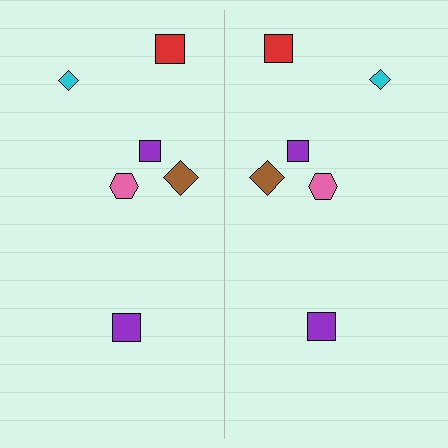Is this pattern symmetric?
Yes, this pattern has bilateral (reflection) symmetry.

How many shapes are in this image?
There are 12 shapes in this image.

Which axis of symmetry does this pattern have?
The pattern has a vertical axis of symmetry running through the center of the image.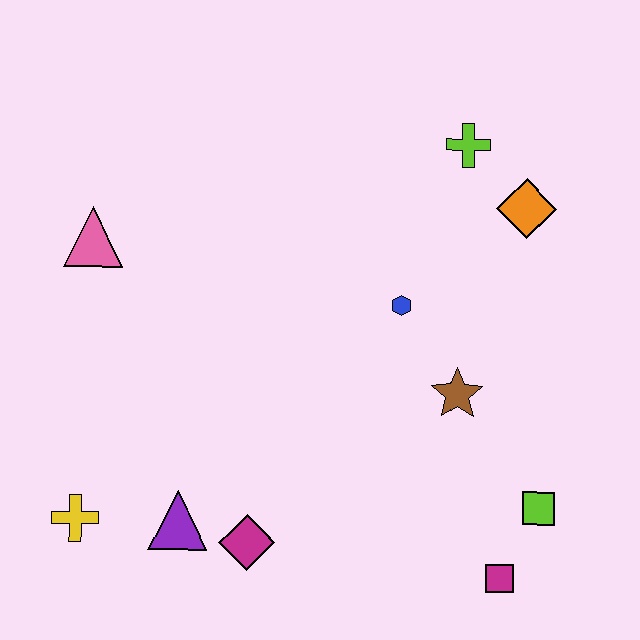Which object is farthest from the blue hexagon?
The yellow cross is farthest from the blue hexagon.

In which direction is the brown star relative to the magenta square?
The brown star is above the magenta square.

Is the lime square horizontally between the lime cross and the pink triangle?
No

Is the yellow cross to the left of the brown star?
Yes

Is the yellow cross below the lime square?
Yes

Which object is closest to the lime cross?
The orange diamond is closest to the lime cross.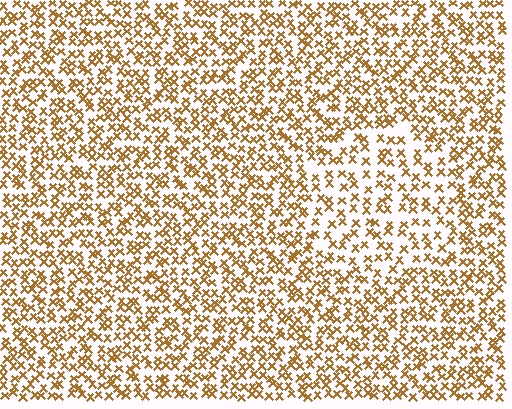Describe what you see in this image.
The image contains small brown elements arranged at two different densities. A circle-shaped region is visible where the elements are less densely packed than the surrounding area.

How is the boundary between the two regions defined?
The boundary is defined by a change in element density (approximately 1.6x ratio). All elements are the same color, size, and shape.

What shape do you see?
I see a circle.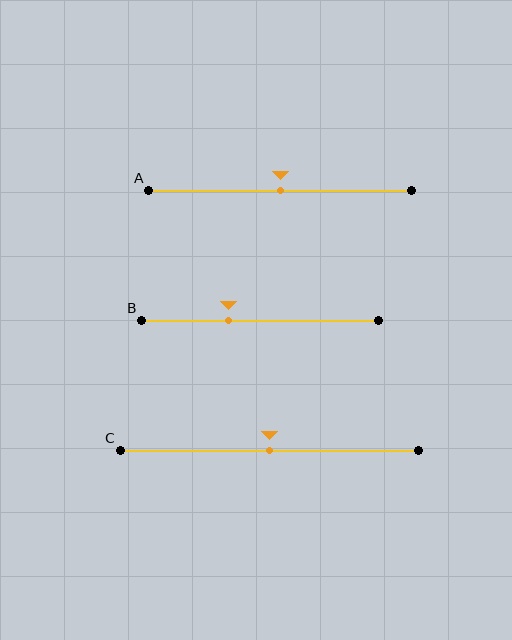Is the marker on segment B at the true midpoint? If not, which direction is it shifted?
No, the marker on segment B is shifted to the left by about 13% of the segment length.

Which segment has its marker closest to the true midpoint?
Segment A has its marker closest to the true midpoint.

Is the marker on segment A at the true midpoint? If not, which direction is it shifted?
Yes, the marker on segment A is at the true midpoint.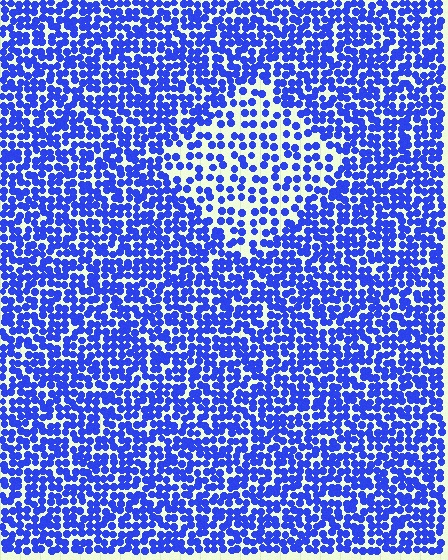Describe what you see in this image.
The image contains small blue elements arranged at two different densities. A diamond-shaped region is visible where the elements are less densely packed than the surrounding area.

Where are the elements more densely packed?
The elements are more densely packed outside the diamond boundary.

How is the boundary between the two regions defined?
The boundary is defined by a change in element density (approximately 1.9x ratio). All elements are the same color, size, and shape.